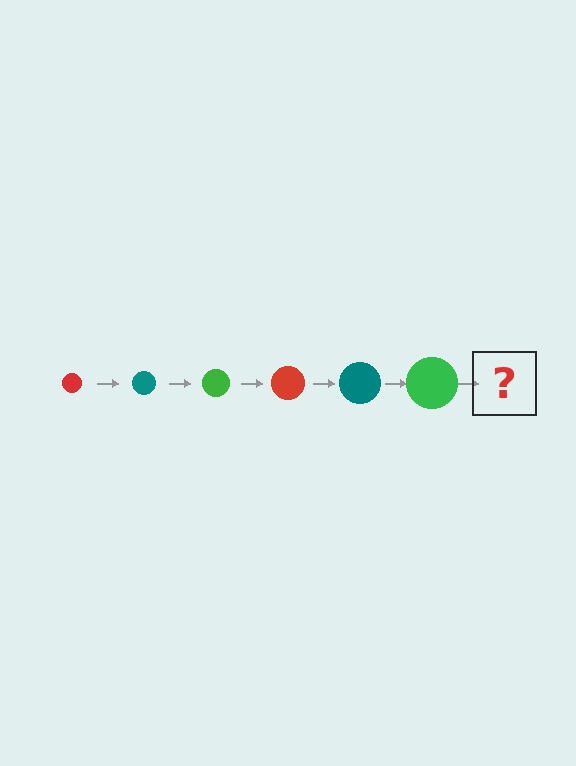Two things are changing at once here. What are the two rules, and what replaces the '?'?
The two rules are that the circle grows larger each step and the color cycles through red, teal, and green. The '?' should be a red circle, larger than the previous one.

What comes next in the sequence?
The next element should be a red circle, larger than the previous one.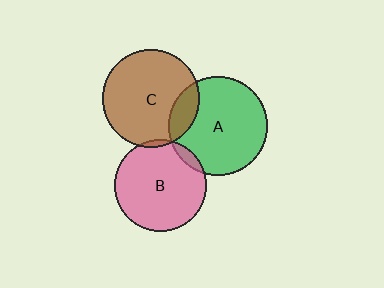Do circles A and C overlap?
Yes.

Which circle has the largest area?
Circle A (green).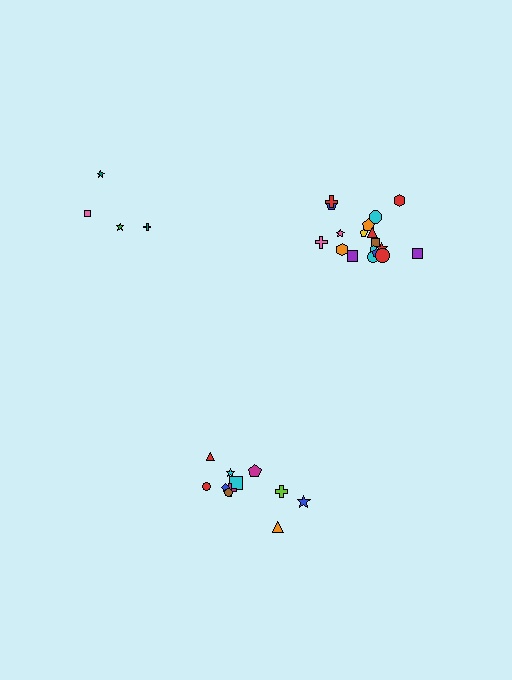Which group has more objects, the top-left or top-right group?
The top-right group.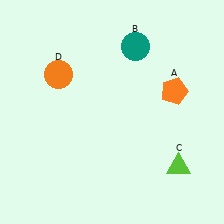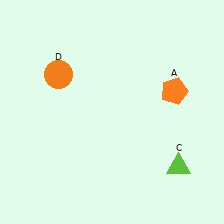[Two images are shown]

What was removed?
The teal circle (B) was removed in Image 2.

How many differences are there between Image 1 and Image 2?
There is 1 difference between the two images.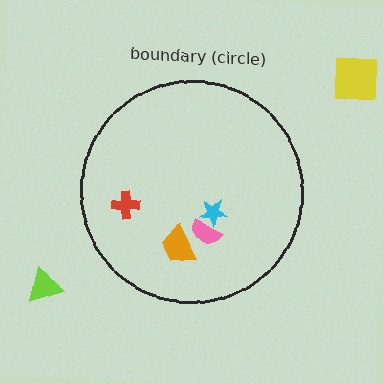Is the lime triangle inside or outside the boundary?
Outside.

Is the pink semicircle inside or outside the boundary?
Inside.